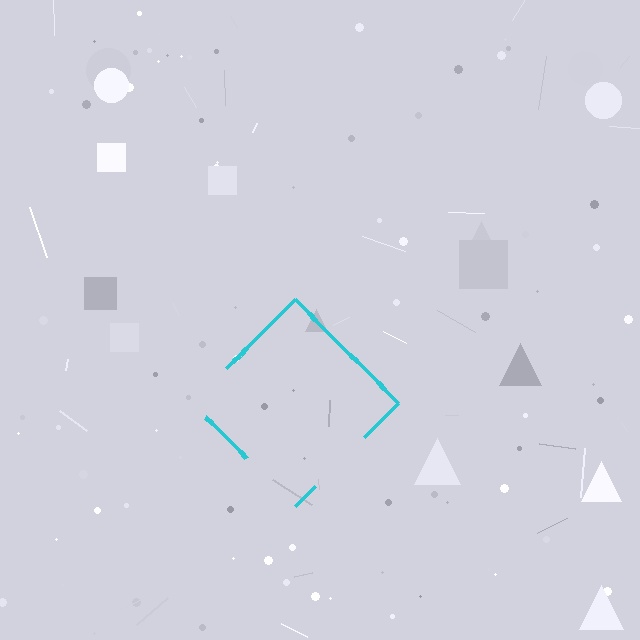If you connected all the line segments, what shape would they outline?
They would outline a diamond.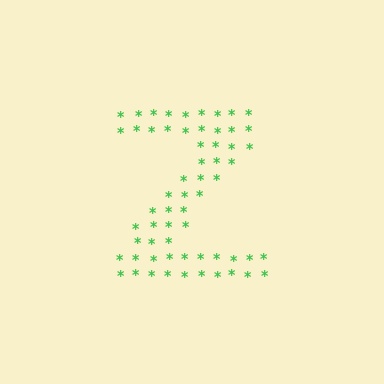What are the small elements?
The small elements are asterisks.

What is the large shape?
The large shape is the letter Z.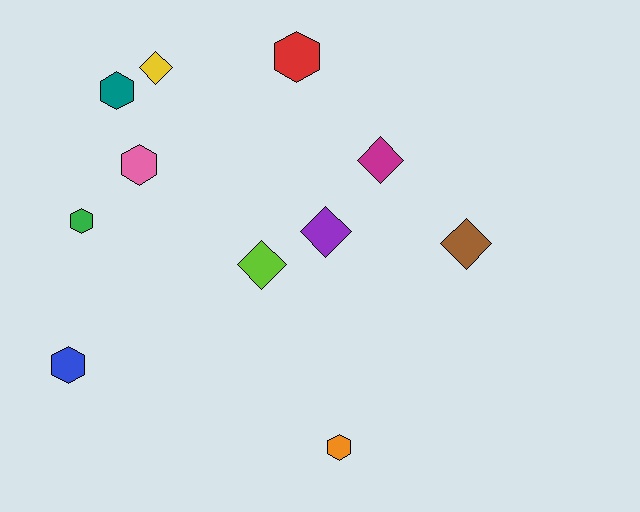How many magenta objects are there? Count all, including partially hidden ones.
There is 1 magenta object.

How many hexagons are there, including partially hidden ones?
There are 6 hexagons.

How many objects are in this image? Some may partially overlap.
There are 11 objects.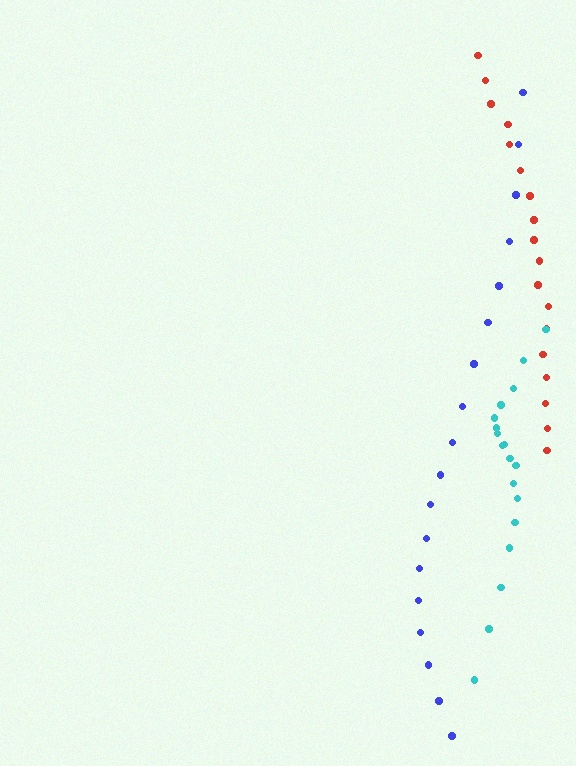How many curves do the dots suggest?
There are 3 distinct paths.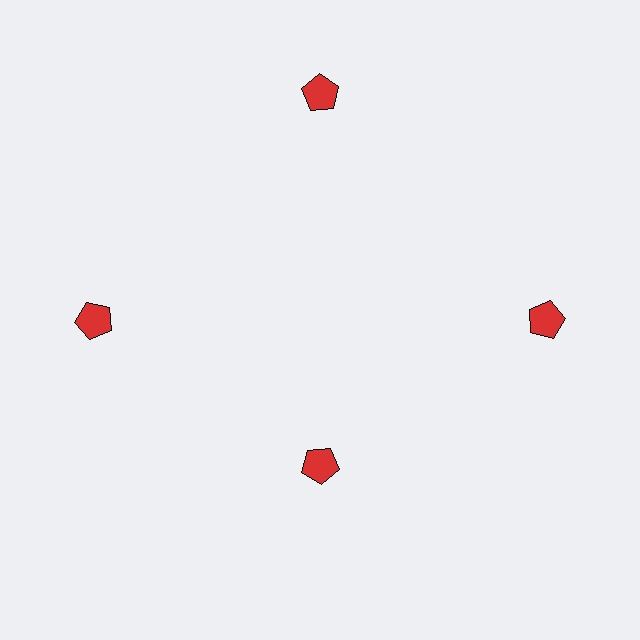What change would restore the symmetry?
The symmetry would be restored by moving it outward, back onto the ring so that all 4 pentagons sit at equal angles and equal distance from the center.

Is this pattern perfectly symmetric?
No. The 4 red pentagons are arranged in a ring, but one element near the 6 o'clock position is pulled inward toward the center, breaking the 4-fold rotational symmetry.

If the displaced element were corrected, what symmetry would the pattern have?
It would have 4-fold rotational symmetry — the pattern would map onto itself every 90 degrees.